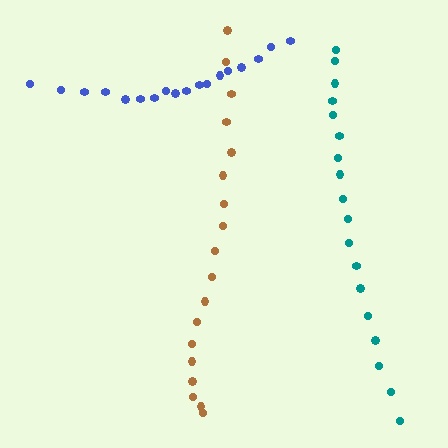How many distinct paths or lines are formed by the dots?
There are 3 distinct paths.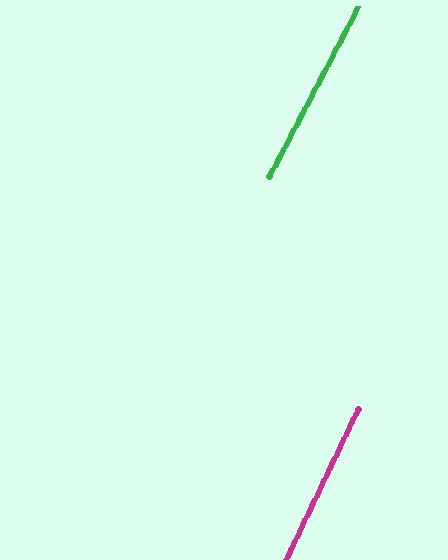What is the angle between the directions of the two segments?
Approximately 2 degrees.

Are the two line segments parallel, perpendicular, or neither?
Parallel — their directions differ by only 1.8°.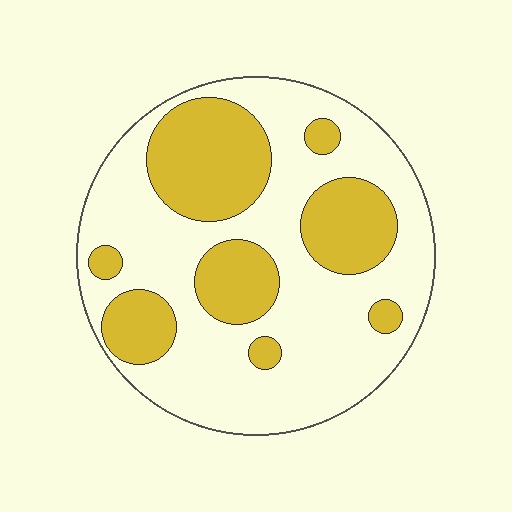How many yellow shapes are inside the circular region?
8.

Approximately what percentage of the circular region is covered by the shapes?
Approximately 35%.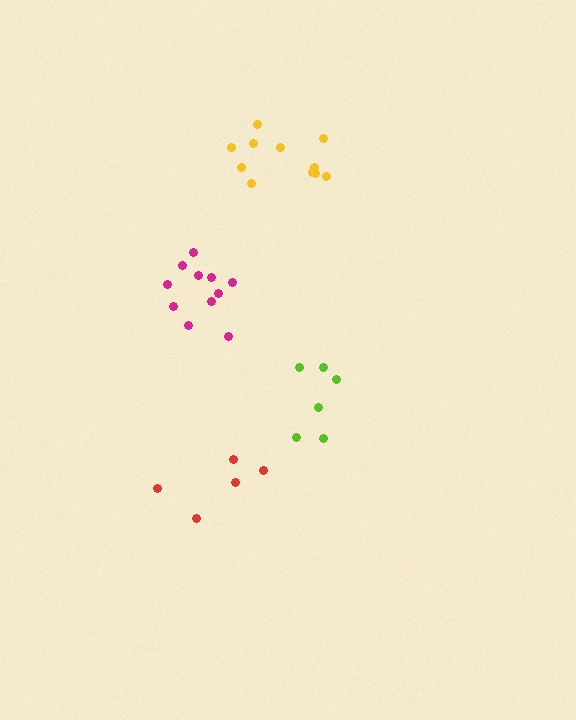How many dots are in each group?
Group 1: 6 dots, Group 2: 11 dots, Group 3: 5 dots, Group 4: 11 dots (33 total).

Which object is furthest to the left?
The red cluster is leftmost.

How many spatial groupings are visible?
There are 4 spatial groupings.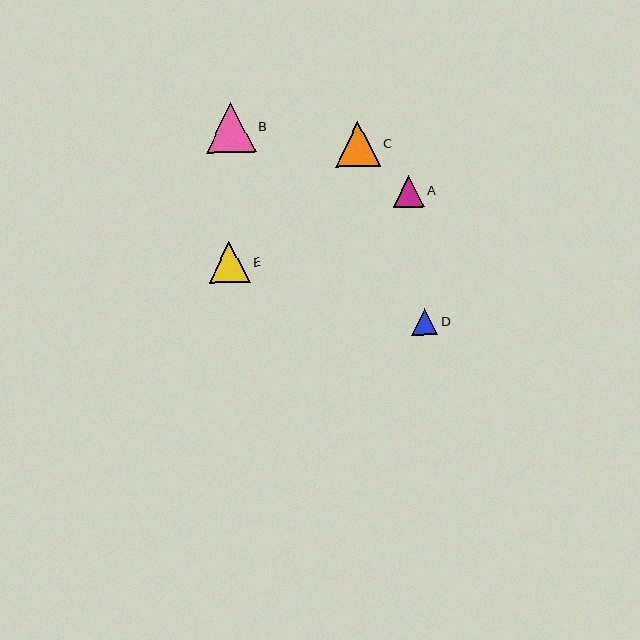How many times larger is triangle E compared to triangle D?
Triangle E is approximately 1.6 times the size of triangle D.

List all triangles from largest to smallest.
From largest to smallest: B, C, E, A, D.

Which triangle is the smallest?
Triangle D is the smallest with a size of approximately 26 pixels.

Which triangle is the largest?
Triangle B is the largest with a size of approximately 49 pixels.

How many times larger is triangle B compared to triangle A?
Triangle B is approximately 1.6 times the size of triangle A.